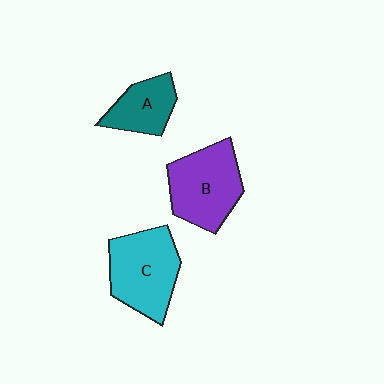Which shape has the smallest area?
Shape A (teal).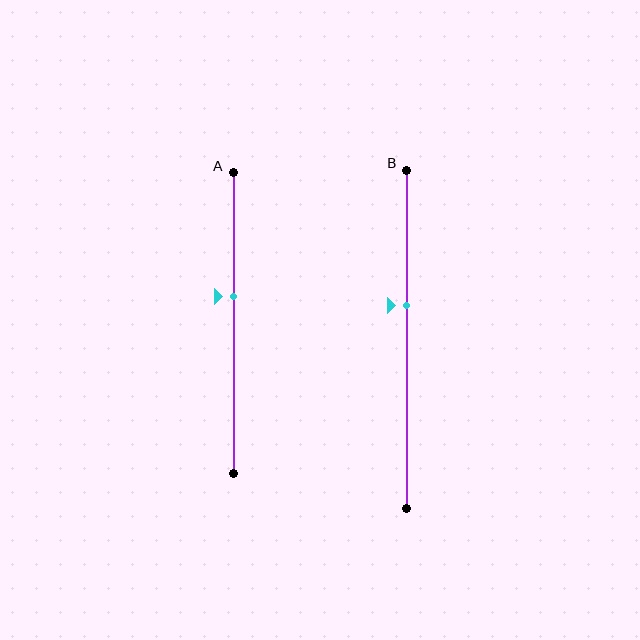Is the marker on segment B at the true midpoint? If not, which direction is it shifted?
No, the marker on segment B is shifted upward by about 10% of the segment length.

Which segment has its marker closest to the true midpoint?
Segment A has its marker closest to the true midpoint.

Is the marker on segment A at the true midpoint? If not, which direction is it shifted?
No, the marker on segment A is shifted upward by about 9% of the segment length.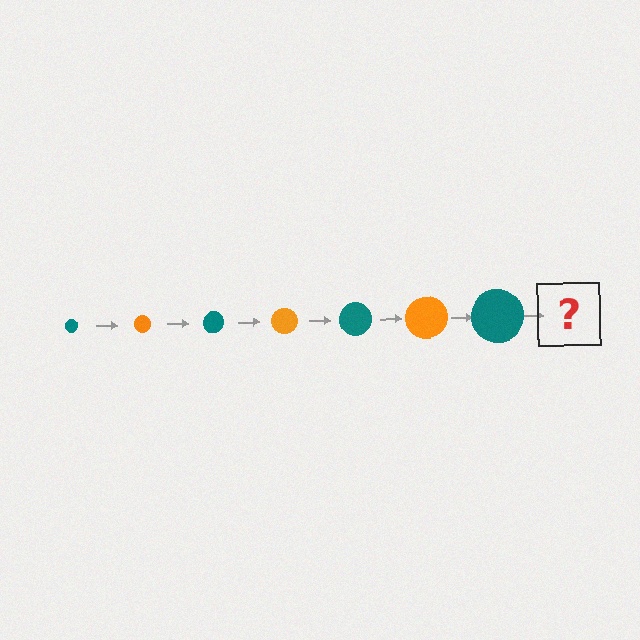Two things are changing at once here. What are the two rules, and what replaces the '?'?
The two rules are that the circle grows larger each step and the color cycles through teal and orange. The '?' should be an orange circle, larger than the previous one.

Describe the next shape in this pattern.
It should be an orange circle, larger than the previous one.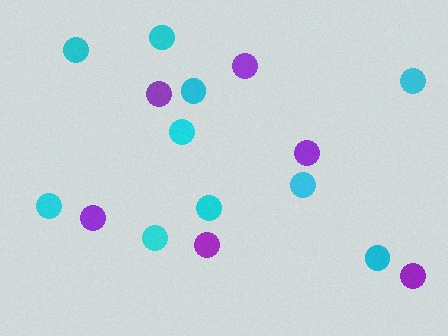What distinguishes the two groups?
There are 2 groups: one group of cyan circles (10) and one group of purple circles (6).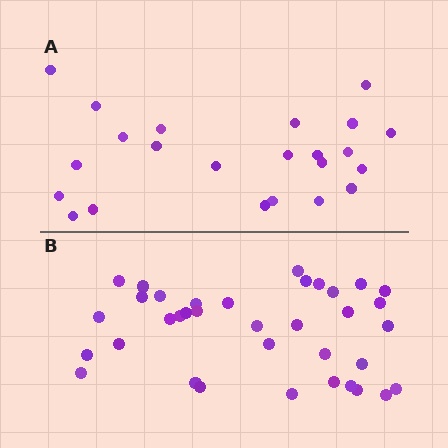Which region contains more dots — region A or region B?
Region B (the bottom region) has more dots.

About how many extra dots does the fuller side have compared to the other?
Region B has approximately 15 more dots than region A.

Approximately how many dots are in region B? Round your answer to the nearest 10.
About 40 dots. (The exact count is 36, which rounds to 40.)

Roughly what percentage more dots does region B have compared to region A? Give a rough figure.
About 55% more.